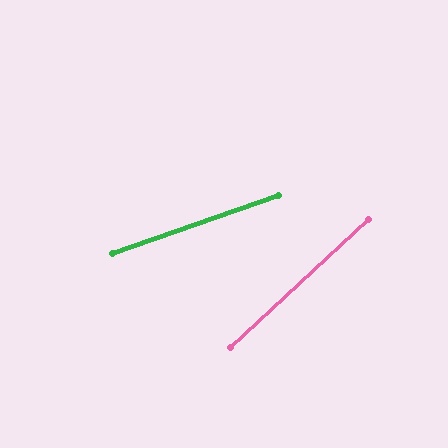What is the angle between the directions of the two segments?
Approximately 24 degrees.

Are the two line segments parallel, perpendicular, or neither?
Neither parallel nor perpendicular — they differ by about 24°.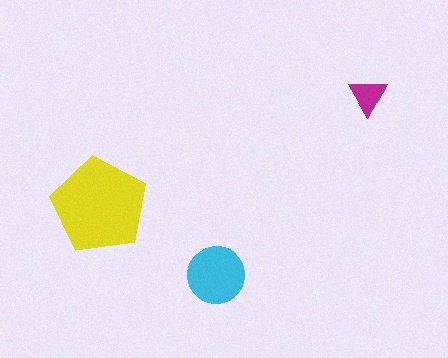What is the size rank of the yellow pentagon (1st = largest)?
1st.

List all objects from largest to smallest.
The yellow pentagon, the cyan circle, the magenta triangle.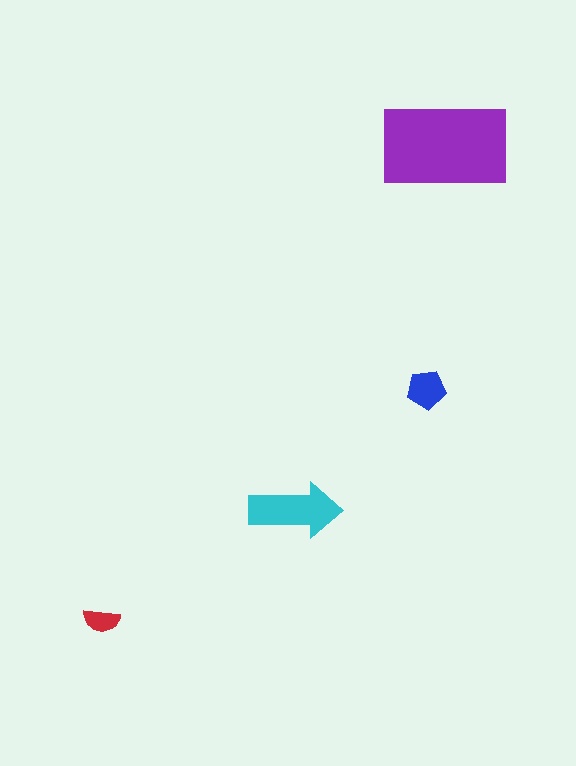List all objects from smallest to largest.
The red semicircle, the blue pentagon, the cyan arrow, the purple rectangle.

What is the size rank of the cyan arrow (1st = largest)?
2nd.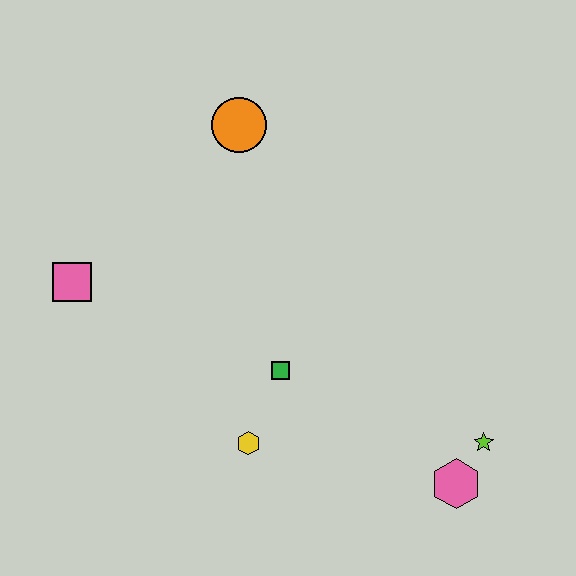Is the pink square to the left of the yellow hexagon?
Yes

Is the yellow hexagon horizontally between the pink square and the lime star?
Yes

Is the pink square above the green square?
Yes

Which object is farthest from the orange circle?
The pink hexagon is farthest from the orange circle.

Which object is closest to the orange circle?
The pink square is closest to the orange circle.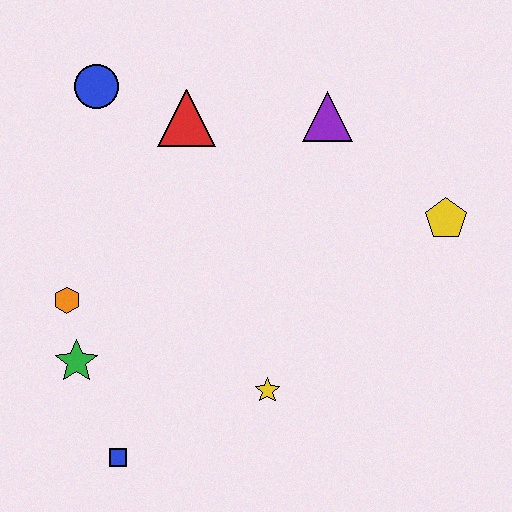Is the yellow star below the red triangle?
Yes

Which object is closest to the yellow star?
The blue square is closest to the yellow star.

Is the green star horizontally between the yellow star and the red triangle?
No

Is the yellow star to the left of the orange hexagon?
No